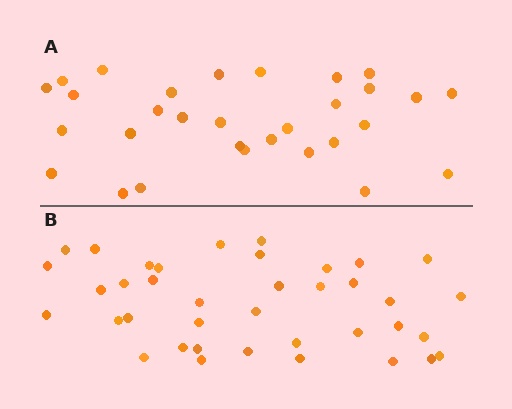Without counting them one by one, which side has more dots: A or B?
Region B (the bottom region) has more dots.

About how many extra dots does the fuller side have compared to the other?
Region B has roughly 8 or so more dots than region A.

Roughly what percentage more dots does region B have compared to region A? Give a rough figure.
About 25% more.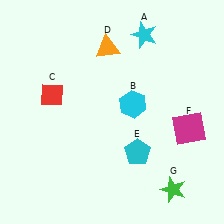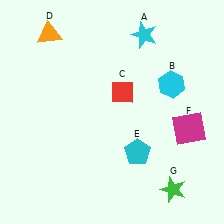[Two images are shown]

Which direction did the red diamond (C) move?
The red diamond (C) moved right.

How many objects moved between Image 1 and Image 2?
3 objects moved between the two images.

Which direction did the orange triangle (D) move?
The orange triangle (D) moved left.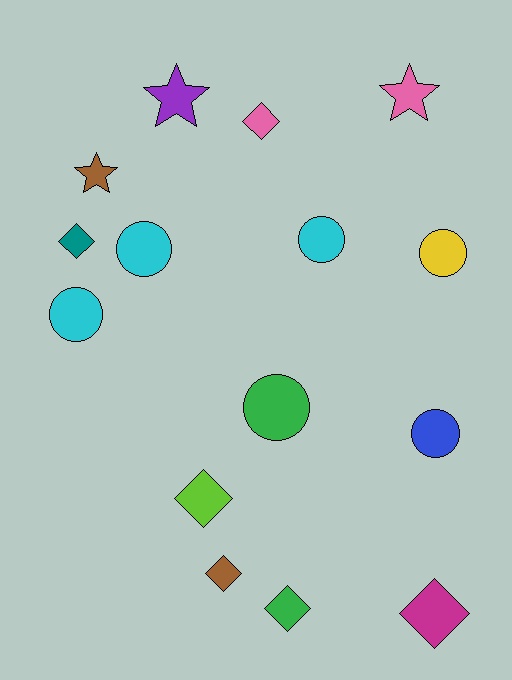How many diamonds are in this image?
There are 6 diamonds.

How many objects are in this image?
There are 15 objects.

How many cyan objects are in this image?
There are 3 cyan objects.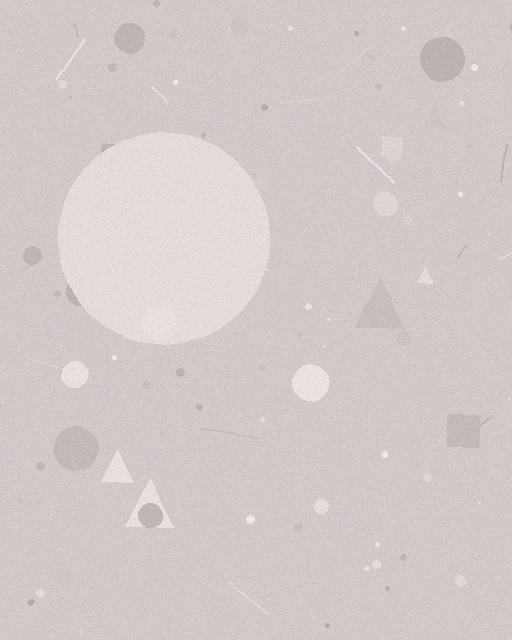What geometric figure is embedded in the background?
A circle is embedded in the background.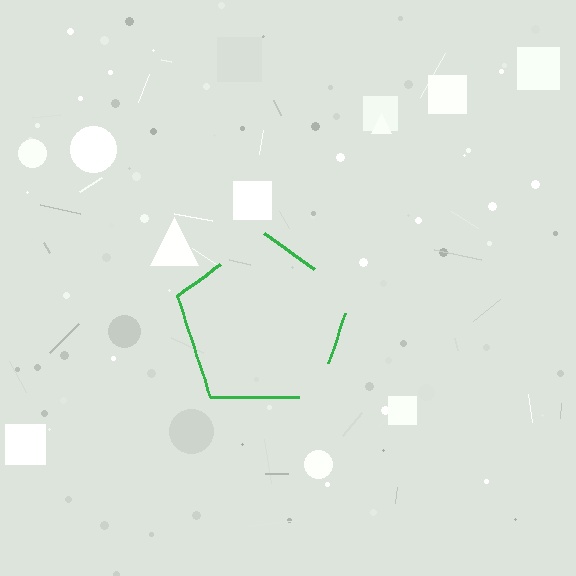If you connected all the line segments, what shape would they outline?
They would outline a pentagon.